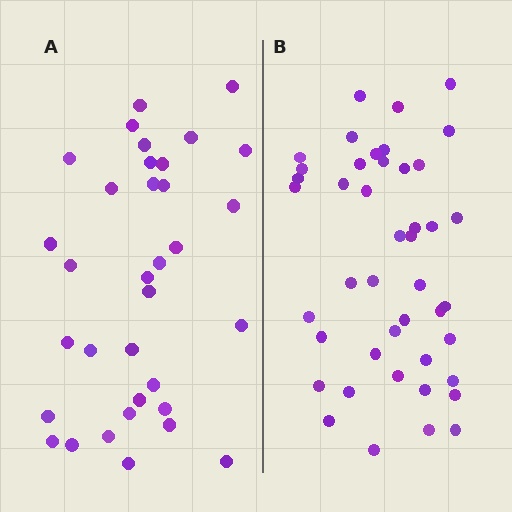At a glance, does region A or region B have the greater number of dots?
Region B (the right region) has more dots.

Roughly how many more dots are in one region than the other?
Region B has roughly 10 or so more dots than region A.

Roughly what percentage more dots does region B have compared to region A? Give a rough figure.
About 30% more.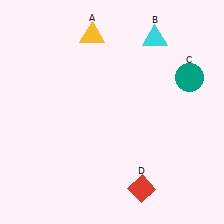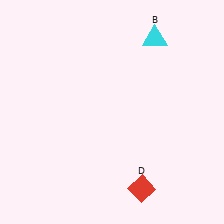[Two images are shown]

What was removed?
The teal circle (C), the yellow triangle (A) were removed in Image 2.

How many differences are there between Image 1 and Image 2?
There are 2 differences between the two images.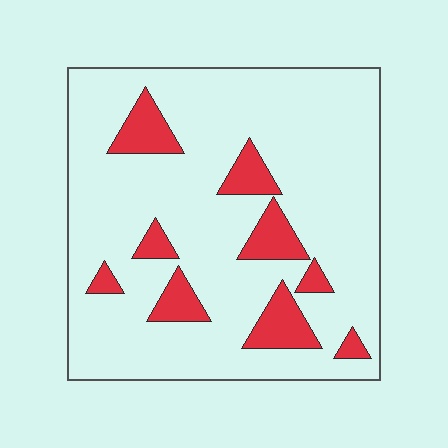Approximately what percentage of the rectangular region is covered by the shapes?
Approximately 15%.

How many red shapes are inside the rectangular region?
9.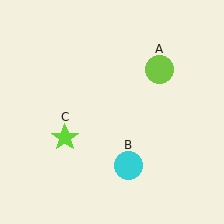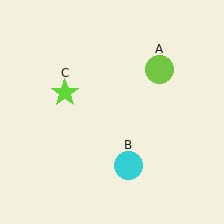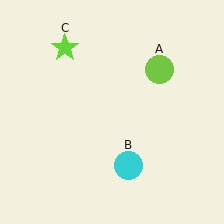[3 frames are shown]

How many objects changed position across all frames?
1 object changed position: lime star (object C).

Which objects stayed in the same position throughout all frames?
Lime circle (object A) and cyan circle (object B) remained stationary.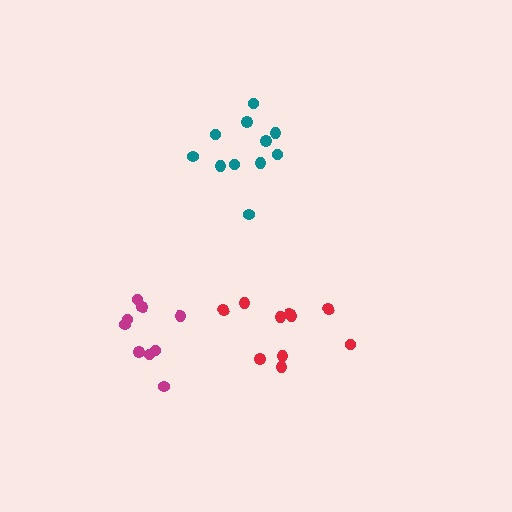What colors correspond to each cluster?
The clusters are colored: teal, magenta, red.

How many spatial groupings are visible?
There are 3 spatial groupings.